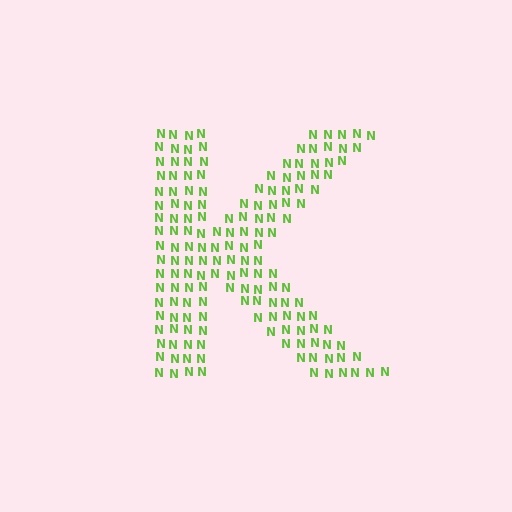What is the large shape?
The large shape is the letter K.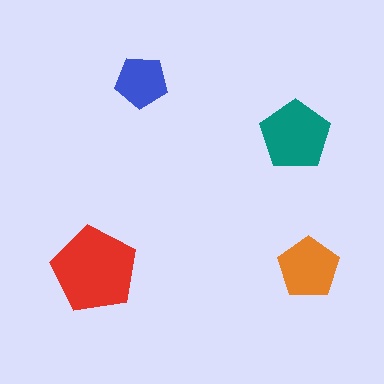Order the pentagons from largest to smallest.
the red one, the teal one, the orange one, the blue one.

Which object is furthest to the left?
The red pentagon is leftmost.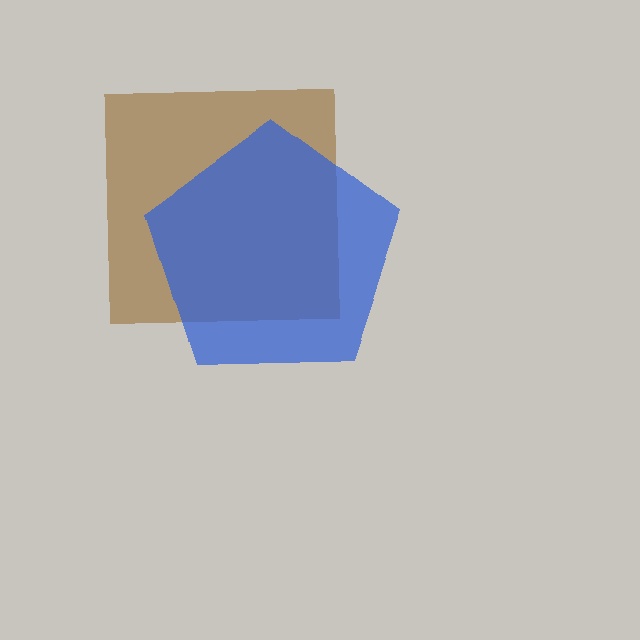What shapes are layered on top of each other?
The layered shapes are: a brown square, a blue pentagon.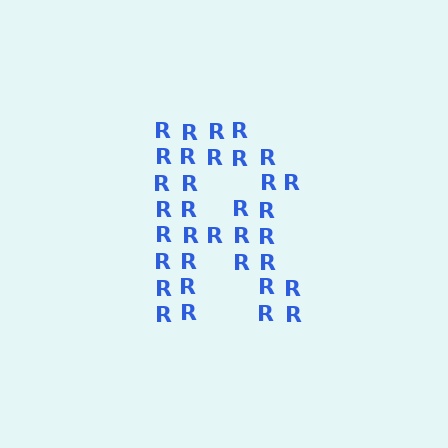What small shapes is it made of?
It is made of small letter R's.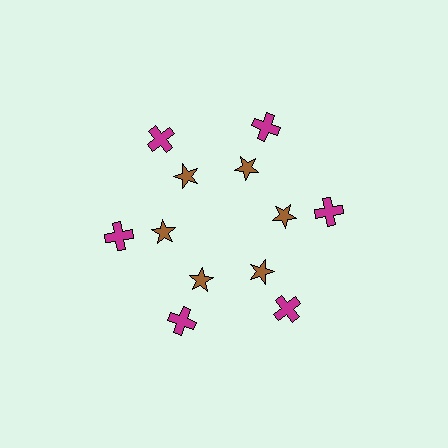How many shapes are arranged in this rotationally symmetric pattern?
There are 12 shapes, arranged in 6 groups of 2.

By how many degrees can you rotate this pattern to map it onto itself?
The pattern maps onto itself every 60 degrees of rotation.